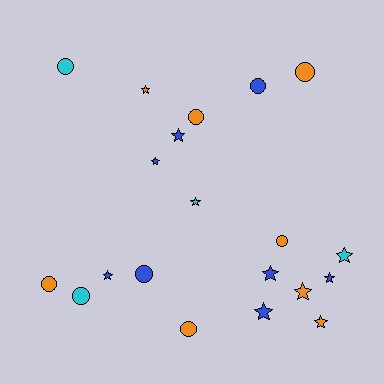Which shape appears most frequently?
Star, with 11 objects.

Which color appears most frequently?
Blue, with 8 objects.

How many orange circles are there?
There are 5 orange circles.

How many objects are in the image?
There are 20 objects.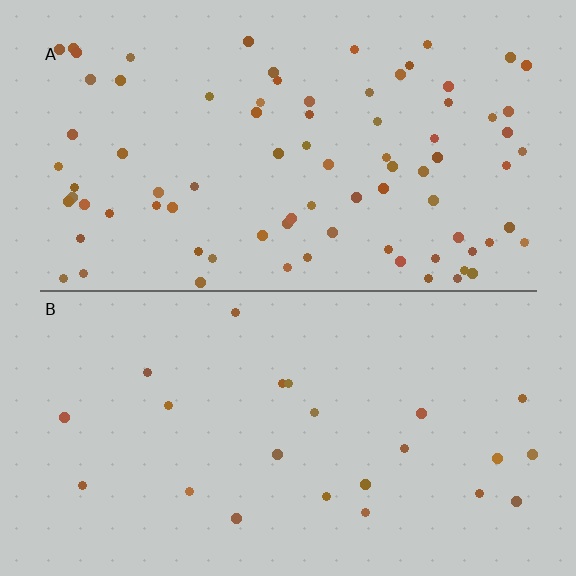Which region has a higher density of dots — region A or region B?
A (the top).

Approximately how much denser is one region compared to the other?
Approximately 3.6× — region A over region B.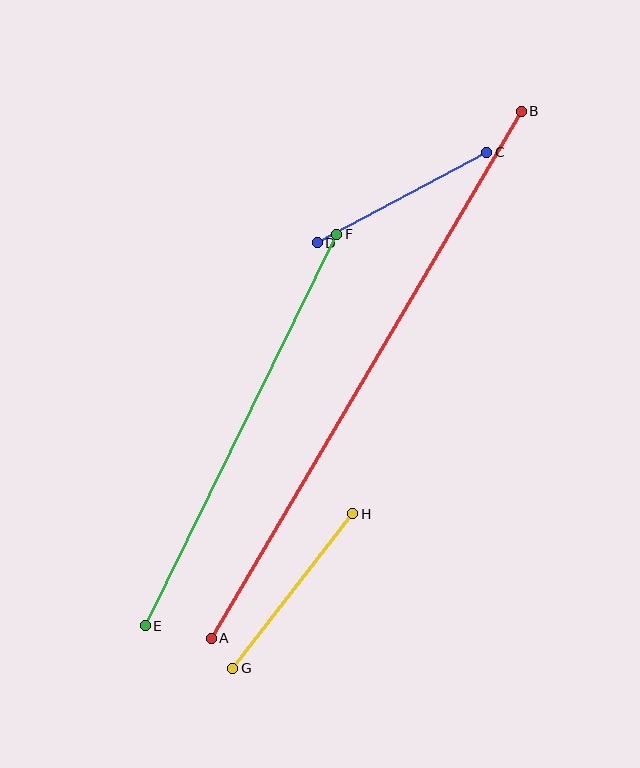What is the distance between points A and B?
The distance is approximately 611 pixels.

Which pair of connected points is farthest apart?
Points A and B are farthest apart.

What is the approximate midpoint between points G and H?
The midpoint is at approximately (293, 591) pixels.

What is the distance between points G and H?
The distance is approximately 196 pixels.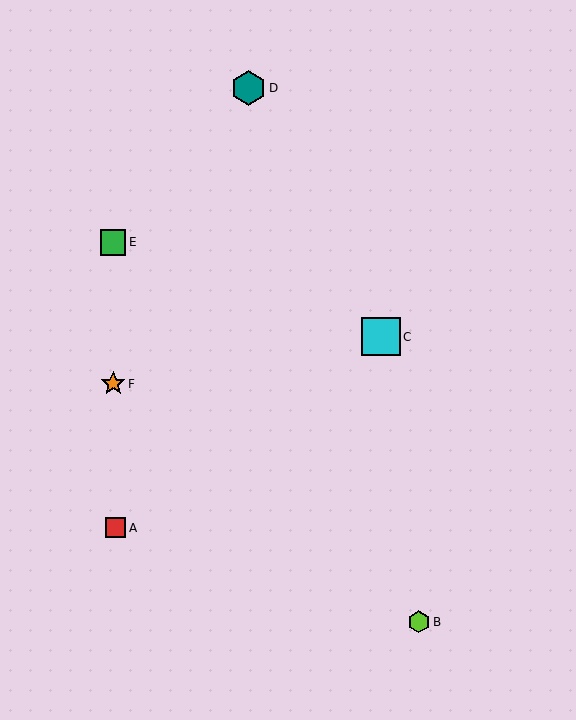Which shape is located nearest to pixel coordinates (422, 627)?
The lime hexagon (labeled B) at (419, 622) is nearest to that location.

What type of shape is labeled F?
Shape F is an orange star.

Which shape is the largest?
The cyan square (labeled C) is the largest.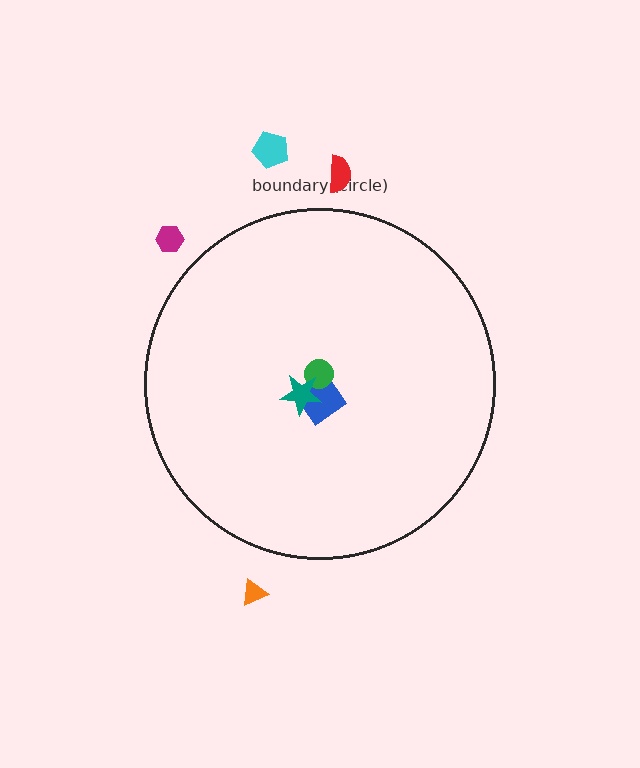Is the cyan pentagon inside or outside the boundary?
Outside.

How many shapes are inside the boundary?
3 inside, 4 outside.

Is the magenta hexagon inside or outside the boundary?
Outside.